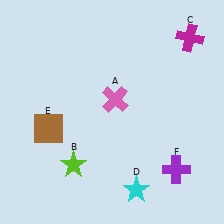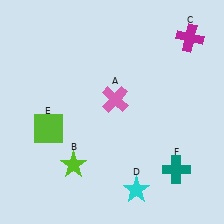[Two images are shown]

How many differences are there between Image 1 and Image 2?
There are 2 differences between the two images.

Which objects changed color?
E changed from brown to lime. F changed from purple to teal.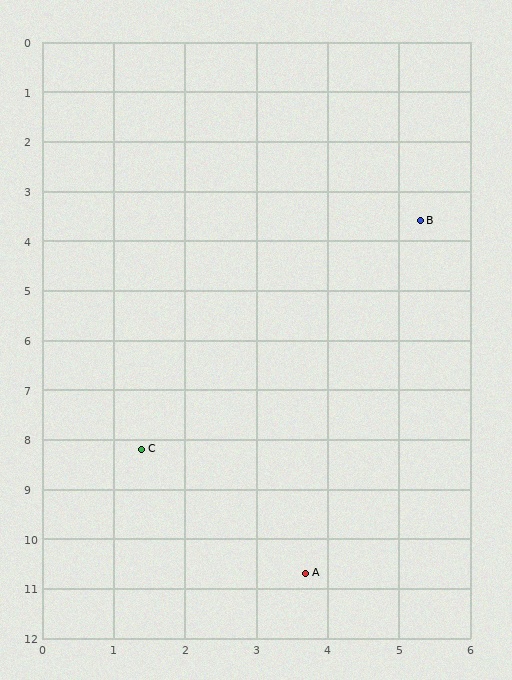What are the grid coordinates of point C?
Point C is at approximately (1.4, 8.2).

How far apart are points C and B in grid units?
Points C and B are about 6.0 grid units apart.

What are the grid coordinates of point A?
Point A is at approximately (3.7, 10.7).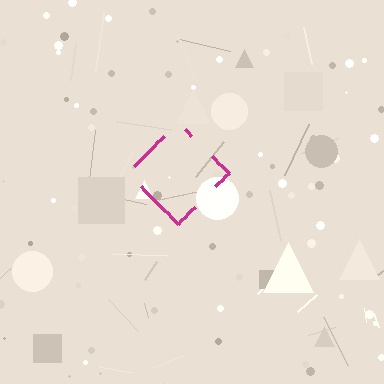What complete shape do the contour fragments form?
The contour fragments form a diamond.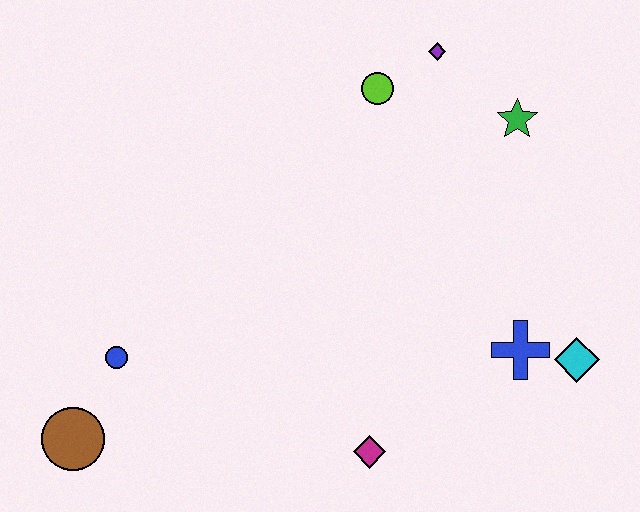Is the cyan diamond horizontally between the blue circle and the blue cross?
No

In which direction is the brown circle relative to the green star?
The brown circle is to the left of the green star.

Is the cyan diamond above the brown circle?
Yes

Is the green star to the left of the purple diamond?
No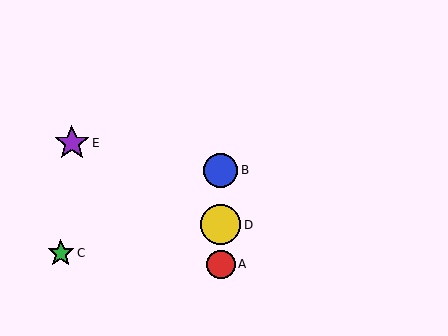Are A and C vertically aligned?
No, A is at x≈221 and C is at x≈61.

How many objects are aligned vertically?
3 objects (A, B, D) are aligned vertically.